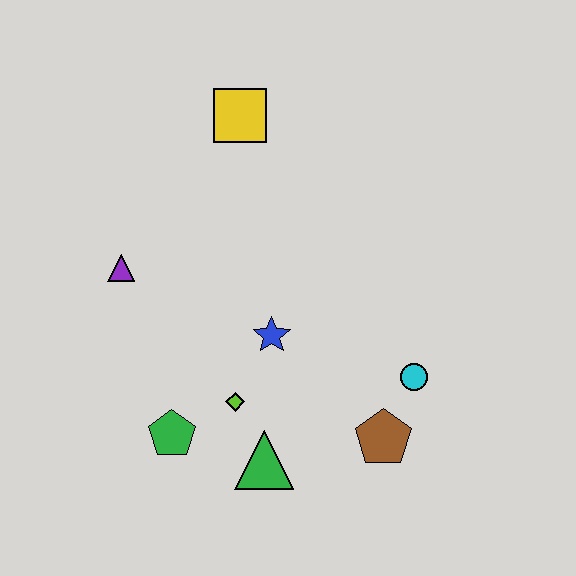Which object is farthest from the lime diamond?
The yellow square is farthest from the lime diamond.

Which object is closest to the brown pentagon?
The cyan circle is closest to the brown pentagon.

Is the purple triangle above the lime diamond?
Yes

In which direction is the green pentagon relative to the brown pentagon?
The green pentagon is to the left of the brown pentagon.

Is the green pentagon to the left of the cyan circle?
Yes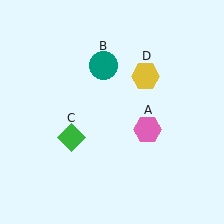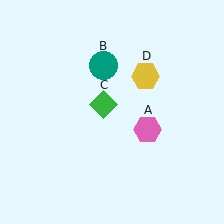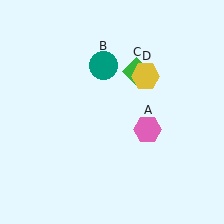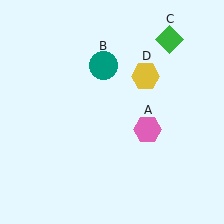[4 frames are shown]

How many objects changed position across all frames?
1 object changed position: green diamond (object C).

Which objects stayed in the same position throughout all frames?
Pink hexagon (object A) and teal circle (object B) and yellow hexagon (object D) remained stationary.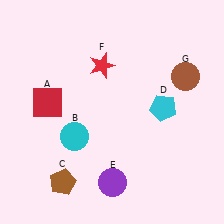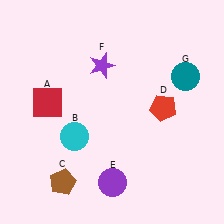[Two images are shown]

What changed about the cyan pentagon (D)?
In Image 1, D is cyan. In Image 2, it changed to red.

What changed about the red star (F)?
In Image 1, F is red. In Image 2, it changed to purple.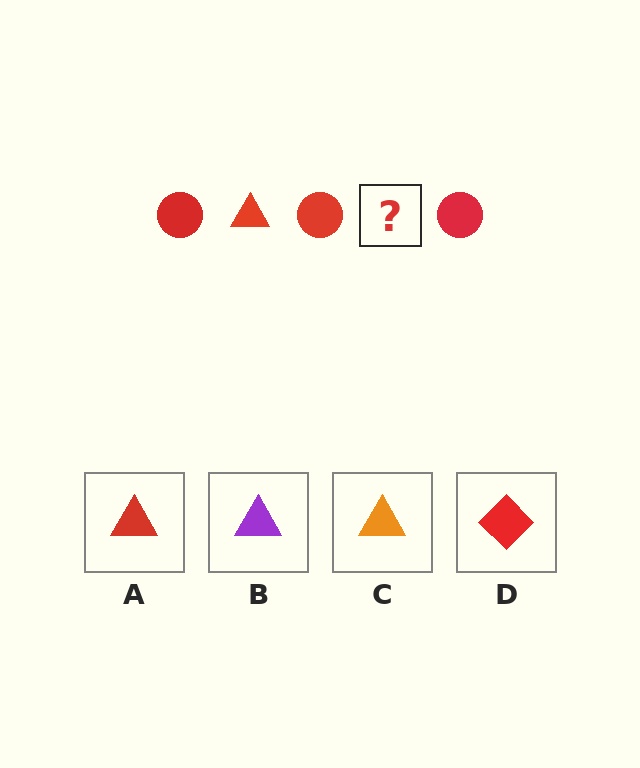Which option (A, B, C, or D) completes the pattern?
A.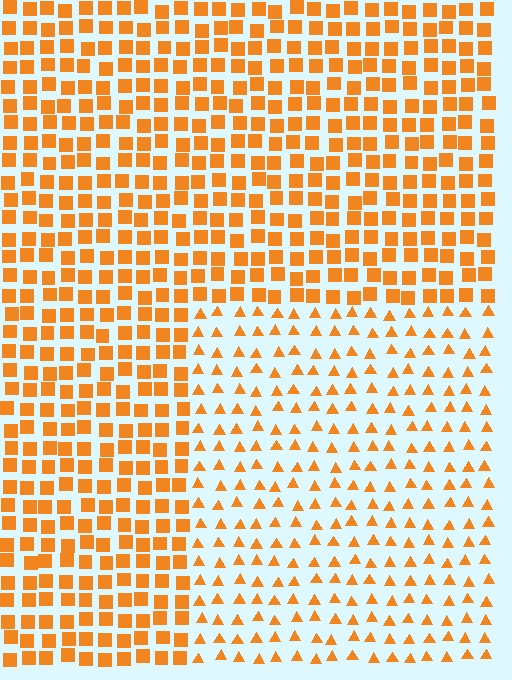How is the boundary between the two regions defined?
The boundary is defined by a change in element shape: triangles inside vs. squares outside. All elements share the same color and spacing.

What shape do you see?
I see a rectangle.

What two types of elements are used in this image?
The image uses triangles inside the rectangle region and squares outside it.